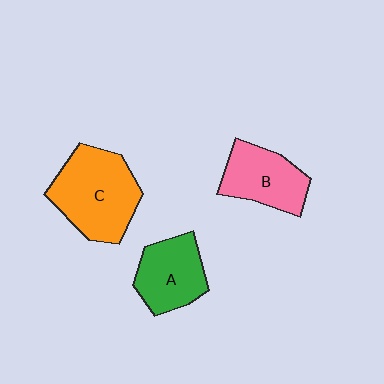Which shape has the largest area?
Shape C (orange).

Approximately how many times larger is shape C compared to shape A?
Approximately 1.5 times.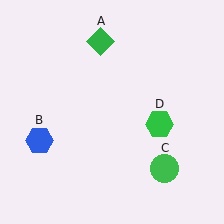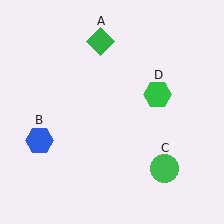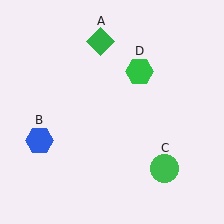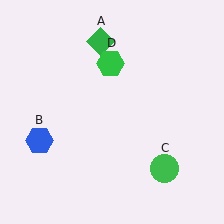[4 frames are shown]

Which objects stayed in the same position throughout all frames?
Green diamond (object A) and blue hexagon (object B) and green circle (object C) remained stationary.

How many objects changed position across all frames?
1 object changed position: green hexagon (object D).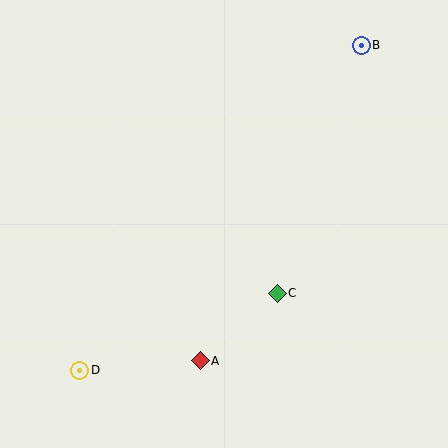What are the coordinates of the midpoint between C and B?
The midpoint between C and B is at (319, 169).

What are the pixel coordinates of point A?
Point A is at (200, 361).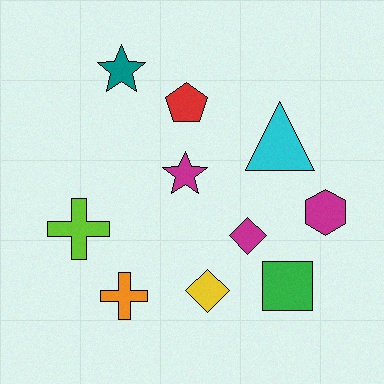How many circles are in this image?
There are no circles.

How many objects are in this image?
There are 10 objects.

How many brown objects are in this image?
There are no brown objects.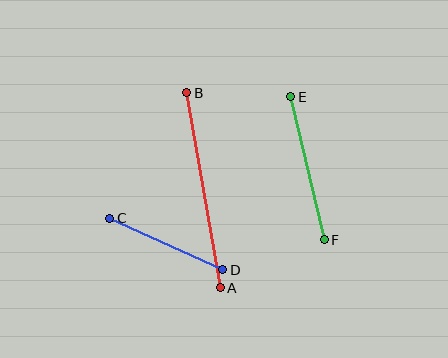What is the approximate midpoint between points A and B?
The midpoint is at approximately (203, 190) pixels.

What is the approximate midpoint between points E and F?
The midpoint is at approximately (308, 168) pixels.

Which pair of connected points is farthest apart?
Points A and B are farthest apart.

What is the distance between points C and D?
The distance is approximately 124 pixels.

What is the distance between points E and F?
The distance is approximately 147 pixels.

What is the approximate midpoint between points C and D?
The midpoint is at approximately (166, 244) pixels.